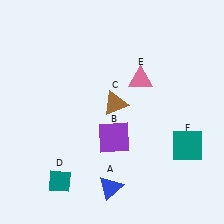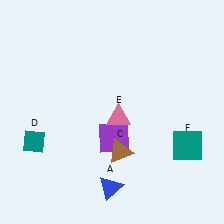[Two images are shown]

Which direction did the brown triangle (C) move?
The brown triangle (C) moved down.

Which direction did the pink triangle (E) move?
The pink triangle (E) moved down.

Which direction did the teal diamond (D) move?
The teal diamond (D) moved up.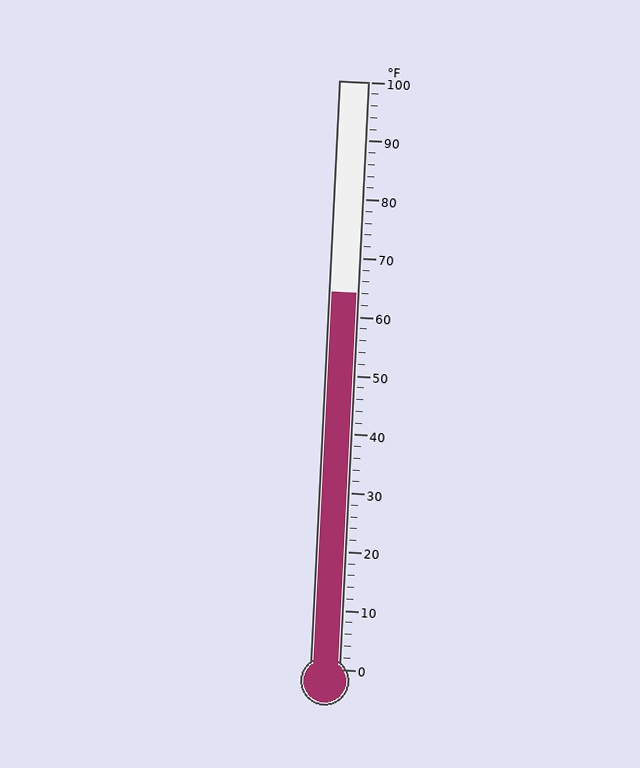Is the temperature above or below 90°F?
The temperature is below 90°F.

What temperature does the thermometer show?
The thermometer shows approximately 64°F.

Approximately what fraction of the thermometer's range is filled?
The thermometer is filled to approximately 65% of its range.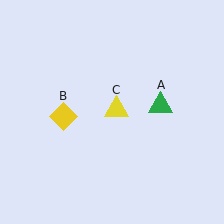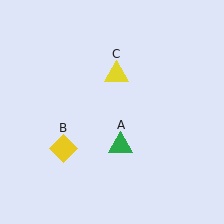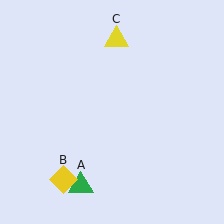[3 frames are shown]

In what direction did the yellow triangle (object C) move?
The yellow triangle (object C) moved up.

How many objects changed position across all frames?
3 objects changed position: green triangle (object A), yellow diamond (object B), yellow triangle (object C).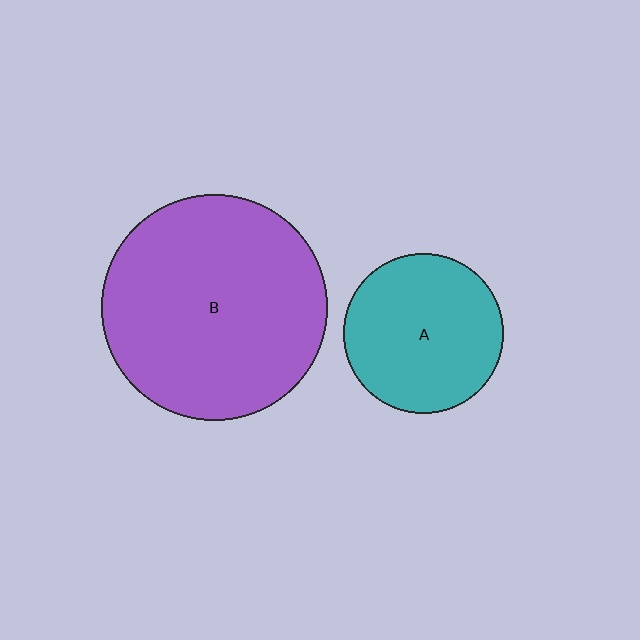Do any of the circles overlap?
No, none of the circles overlap.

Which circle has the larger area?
Circle B (purple).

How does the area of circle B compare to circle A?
Approximately 2.0 times.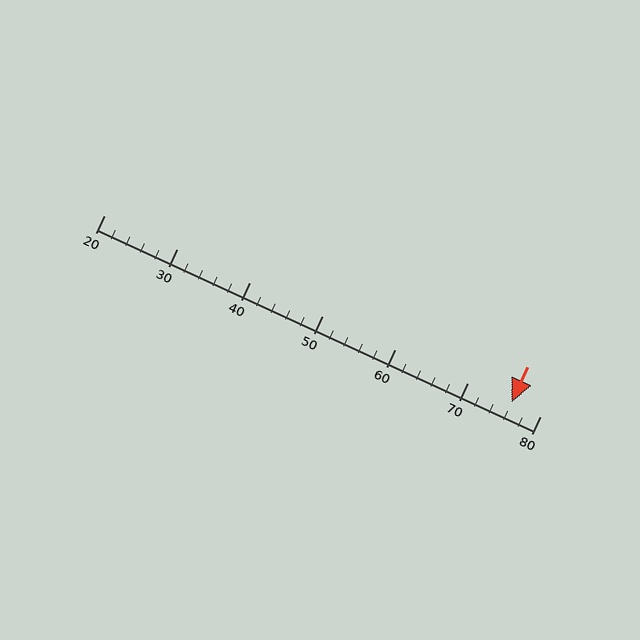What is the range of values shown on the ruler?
The ruler shows values from 20 to 80.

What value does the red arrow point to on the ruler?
The red arrow points to approximately 76.